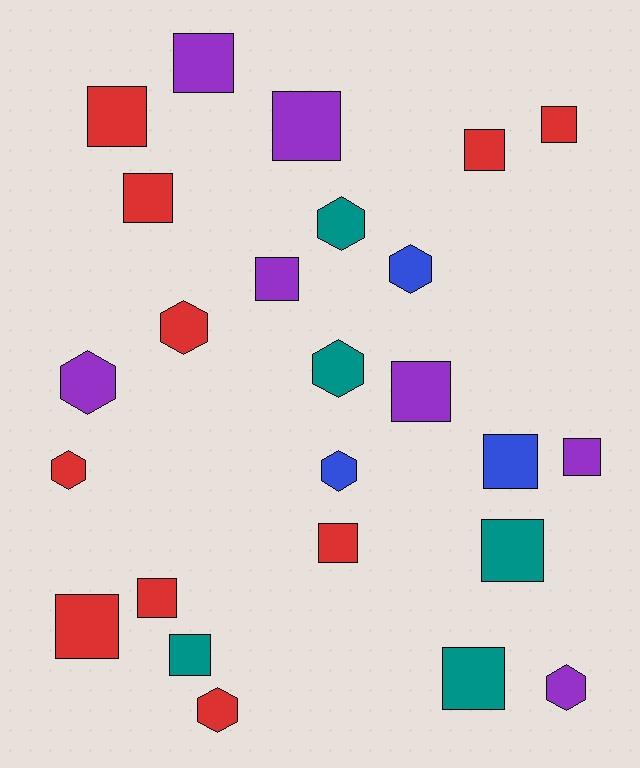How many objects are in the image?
There are 25 objects.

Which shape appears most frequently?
Square, with 16 objects.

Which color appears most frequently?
Red, with 10 objects.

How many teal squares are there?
There are 3 teal squares.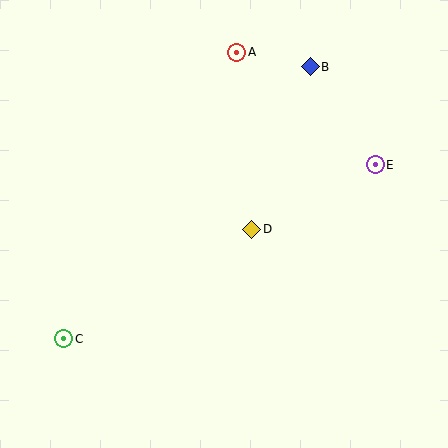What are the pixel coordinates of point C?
Point C is at (64, 339).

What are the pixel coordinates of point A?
Point A is at (237, 52).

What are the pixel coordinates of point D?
Point D is at (252, 229).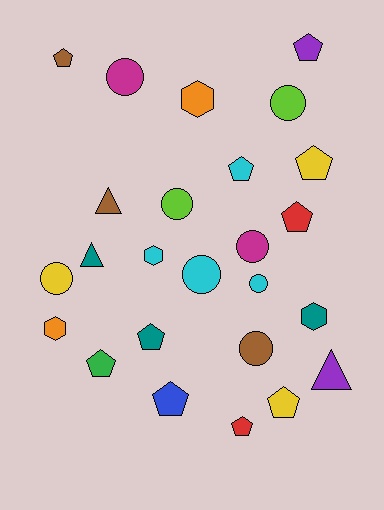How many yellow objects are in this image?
There are 3 yellow objects.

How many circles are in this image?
There are 8 circles.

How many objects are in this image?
There are 25 objects.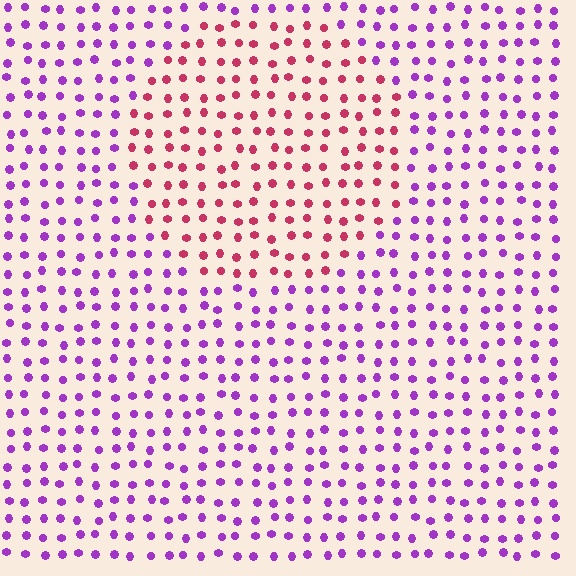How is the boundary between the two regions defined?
The boundary is defined purely by a slight shift in hue (about 56 degrees). Spacing, size, and orientation are identical on both sides.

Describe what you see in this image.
The image is filled with small purple elements in a uniform arrangement. A circle-shaped region is visible where the elements are tinted to a slightly different hue, forming a subtle color boundary.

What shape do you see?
I see a circle.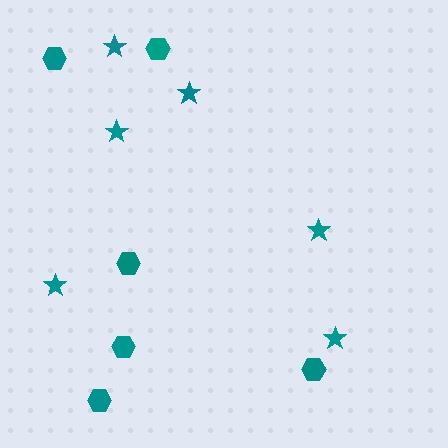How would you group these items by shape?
There are 2 groups: one group of hexagons (6) and one group of stars (6).